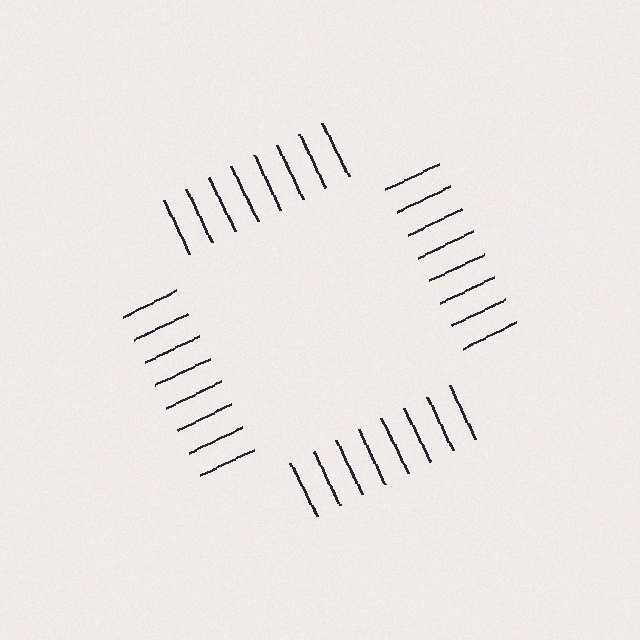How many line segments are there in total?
32 — 8 along each of the 4 edges.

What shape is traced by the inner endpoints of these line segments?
An illusory square — the line segments terminate on its edges but no continuous stroke is drawn.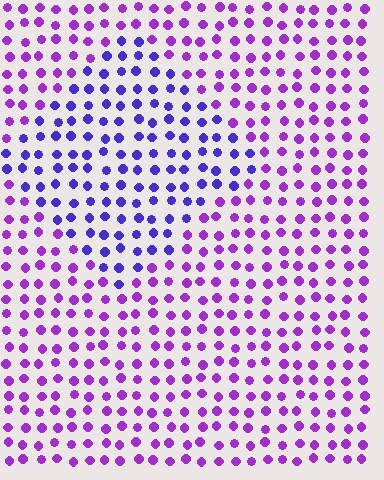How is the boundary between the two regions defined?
The boundary is defined purely by a slight shift in hue (about 36 degrees). Spacing, size, and orientation are identical on both sides.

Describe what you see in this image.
The image is filled with small purple elements in a uniform arrangement. A diamond-shaped region is visible where the elements are tinted to a slightly different hue, forming a subtle color boundary.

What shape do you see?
I see a diamond.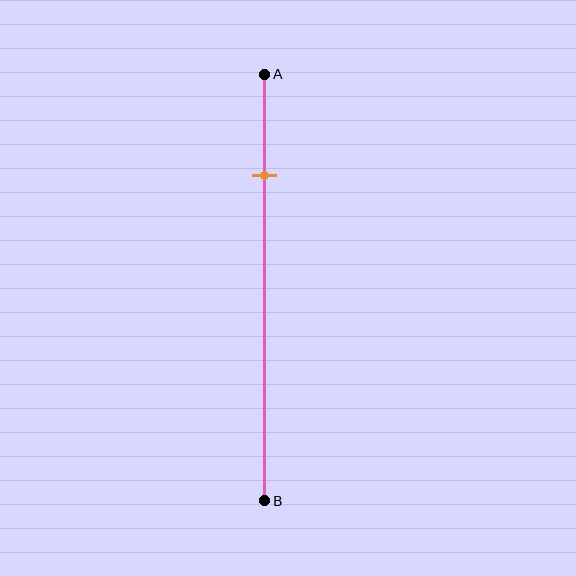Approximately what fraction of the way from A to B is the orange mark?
The orange mark is approximately 25% of the way from A to B.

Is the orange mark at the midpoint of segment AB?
No, the mark is at about 25% from A, not at the 50% midpoint.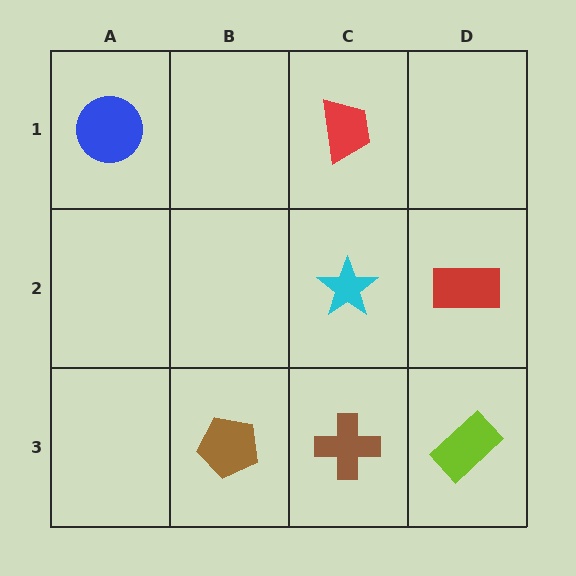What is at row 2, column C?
A cyan star.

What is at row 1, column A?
A blue circle.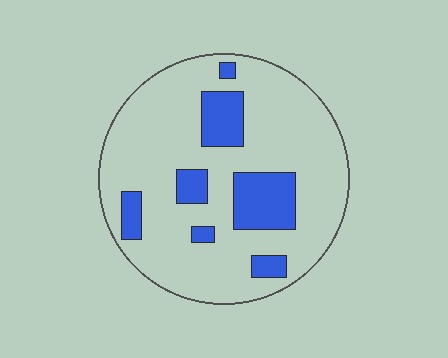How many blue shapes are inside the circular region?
7.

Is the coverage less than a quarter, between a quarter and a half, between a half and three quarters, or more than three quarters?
Less than a quarter.